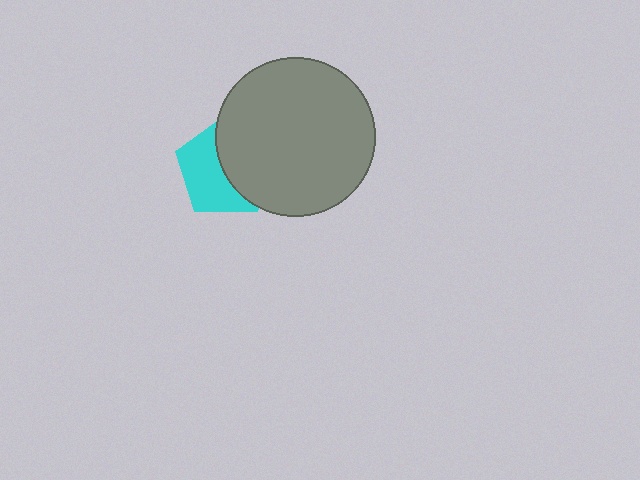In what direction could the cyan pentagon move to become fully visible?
The cyan pentagon could move left. That would shift it out from behind the gray circle entirely.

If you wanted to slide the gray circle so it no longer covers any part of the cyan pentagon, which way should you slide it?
Slide it right — that is the most direct way to separate the two shapes.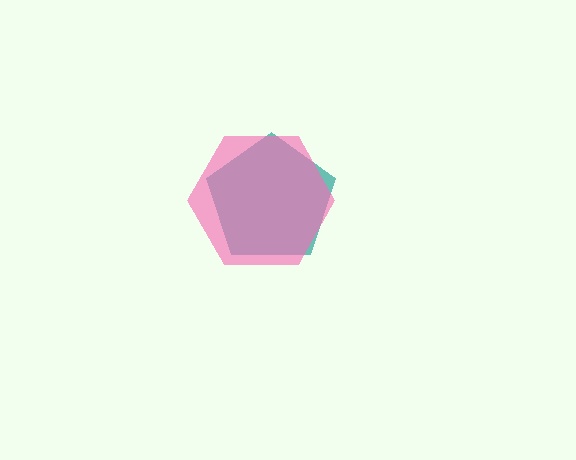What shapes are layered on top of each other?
The layered shapes are: a teal pentagon, a pink hexagon.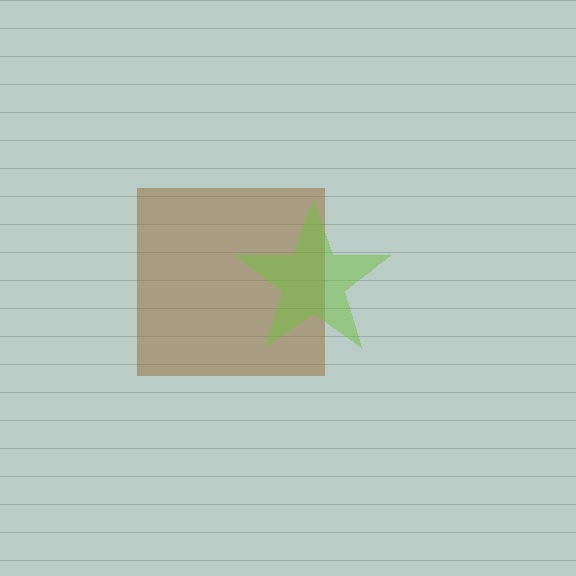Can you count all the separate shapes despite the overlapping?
Yes, there are 2 separate shapes.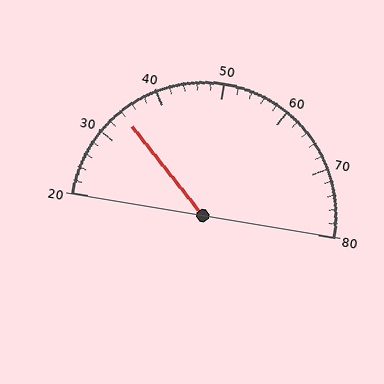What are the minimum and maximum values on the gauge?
The gauge ranges from 20 to 80.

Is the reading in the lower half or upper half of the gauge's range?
The reading is in the lower half of the range (20 to 80).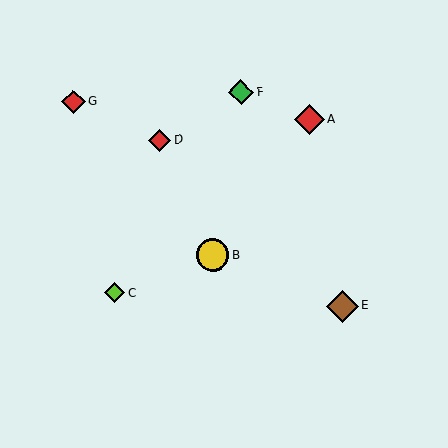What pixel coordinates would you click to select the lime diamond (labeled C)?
Click at (115, 293) to select the lime diamond C.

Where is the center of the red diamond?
The center of the red diamond is at (309, 120).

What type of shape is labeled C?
Shape C is a lime diamond.